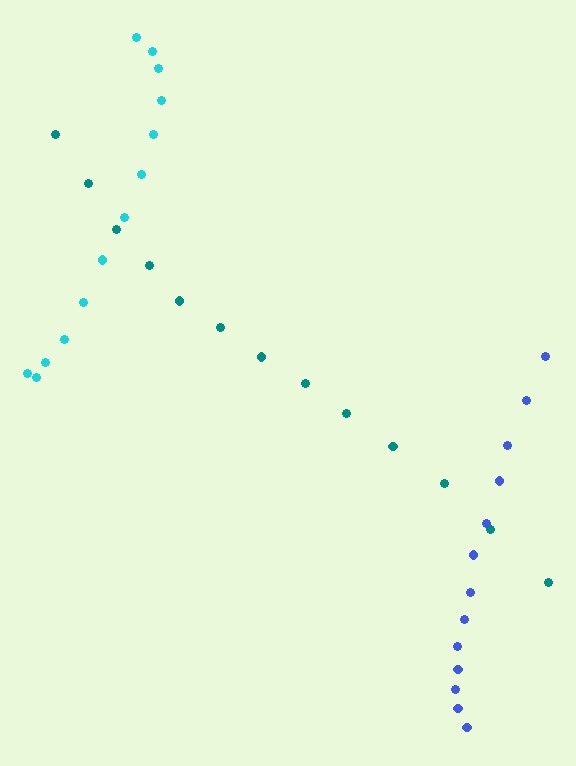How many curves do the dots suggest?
There are 3 distinct paths.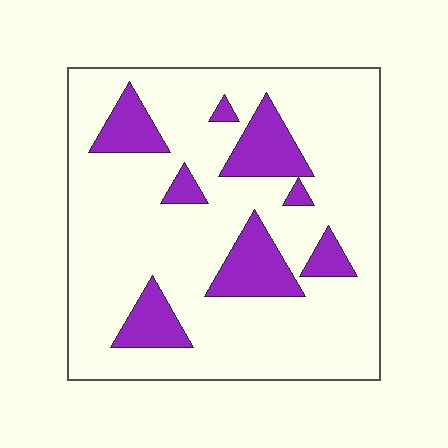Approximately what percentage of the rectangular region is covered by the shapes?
Approximately 20%.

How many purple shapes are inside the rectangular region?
8.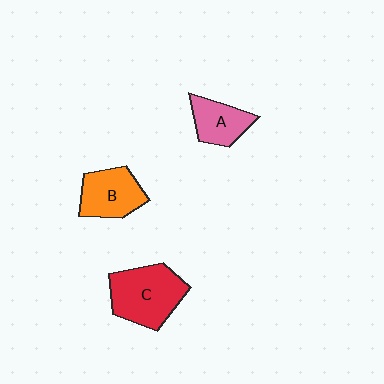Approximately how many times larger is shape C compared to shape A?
Approximately 1.7 times.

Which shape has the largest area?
Shape C (red).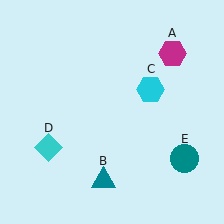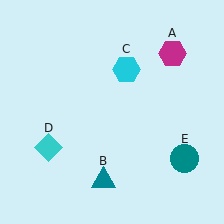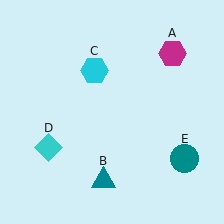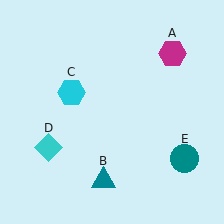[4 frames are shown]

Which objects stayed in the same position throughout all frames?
Magenta hexagon (object A) and teal triangle (object B) and cyan diamond (object D) and teal circle (object E) remained stationary.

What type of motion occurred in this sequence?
The cyan hexagon (object C) rotated counterclockwise around the center of the scene.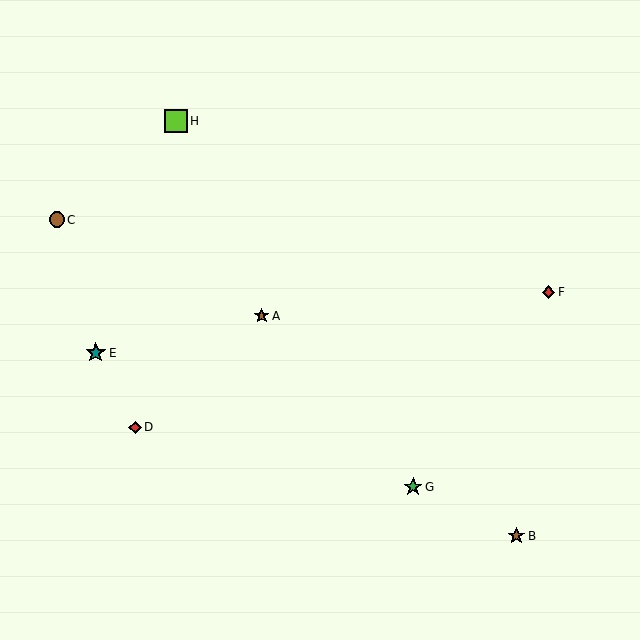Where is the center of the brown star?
The center of the brown star is at (262, 316).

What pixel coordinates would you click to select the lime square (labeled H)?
Click at (176, 121) to select the lime square H.